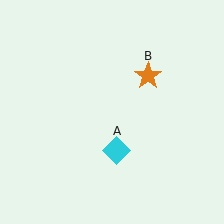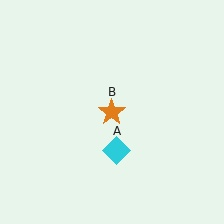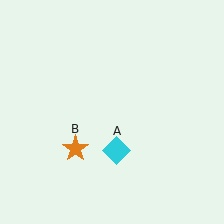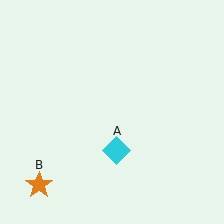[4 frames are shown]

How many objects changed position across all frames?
1 object changed position: orange star (object B).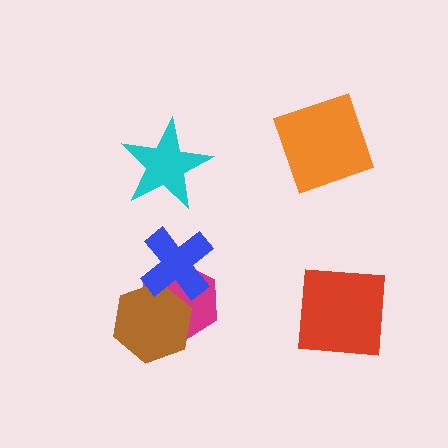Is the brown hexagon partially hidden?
Yes, it is partially covered by another shape.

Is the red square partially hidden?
No, no other shape covers it.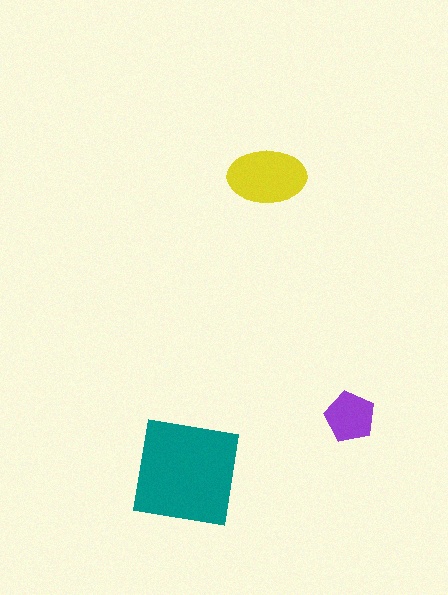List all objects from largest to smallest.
The teal square, the yellow ellipse, the purple pentagon.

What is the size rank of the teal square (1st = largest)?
1st.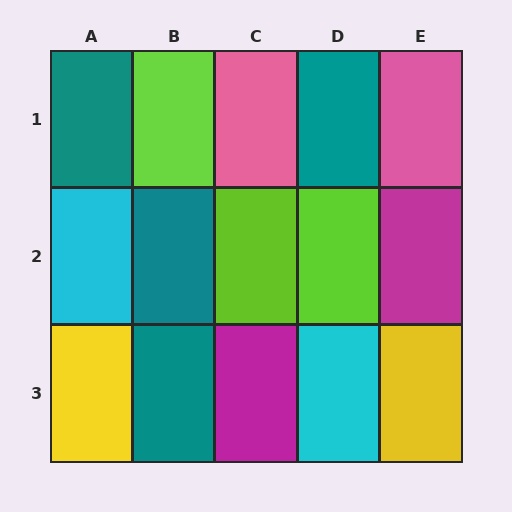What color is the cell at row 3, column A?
Yellow.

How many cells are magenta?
2 cells are magenta.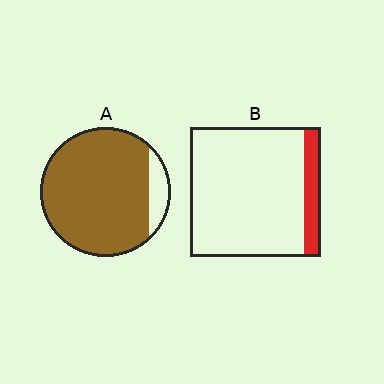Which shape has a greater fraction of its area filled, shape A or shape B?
Shape A.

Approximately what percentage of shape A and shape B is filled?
A is approximately 90% and B is approximately 15%.